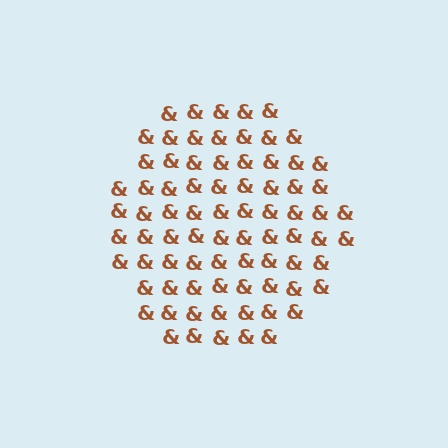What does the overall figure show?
The overall figure shows a hexagon.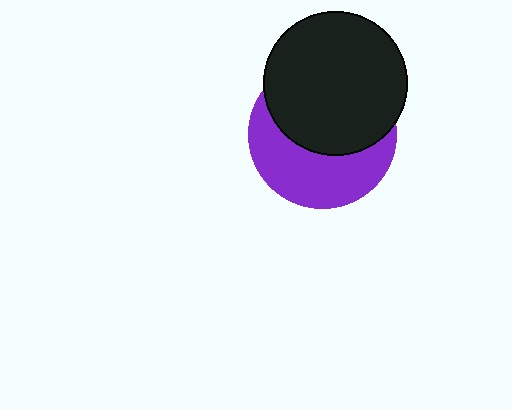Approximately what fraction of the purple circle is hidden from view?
Roughly 54% of the purple circle is hidden behind the black circle.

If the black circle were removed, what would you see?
You would see the complete purple circle.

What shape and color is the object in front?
The object in front is a black circle.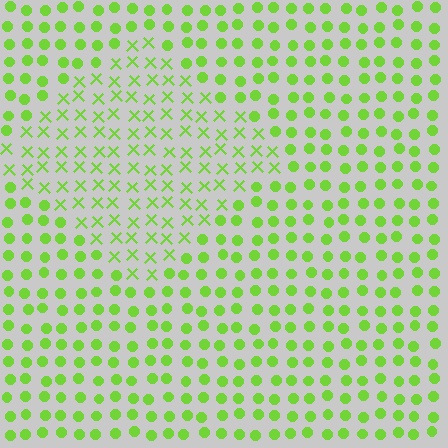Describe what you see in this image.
The image is filled with small lime elements arranged in a uniform grid. A diamond-shaped region contains X marks, while the surrounding area contains circles. The boundary is defined purely by the change in element shape.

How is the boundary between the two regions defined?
The boundary is defined by a change in element shape: X marks inside vs. circles outside. All elements share the same color and spacing.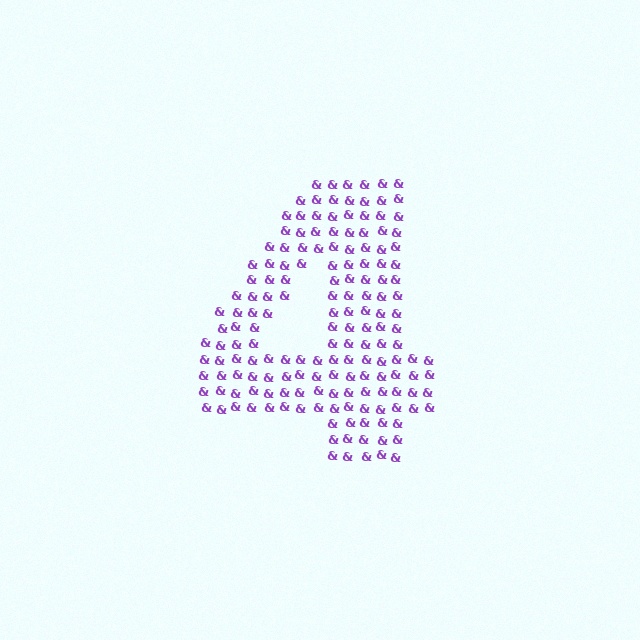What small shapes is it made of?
It is made of small ampersands.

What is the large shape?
The large shape is the digit 4.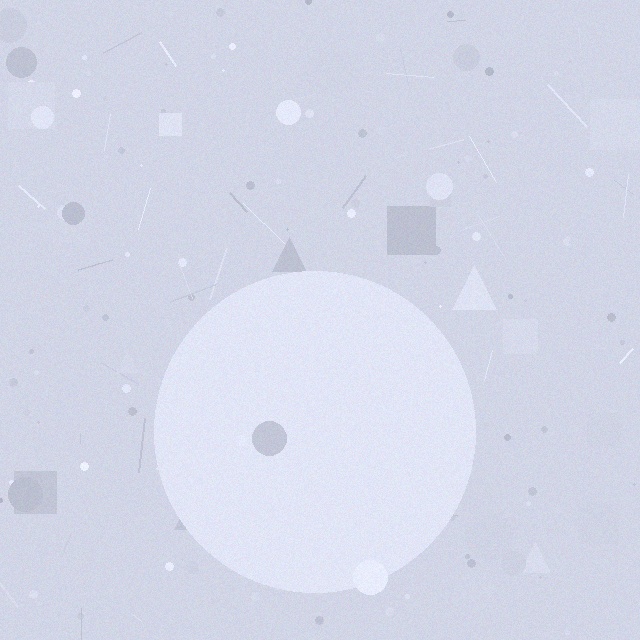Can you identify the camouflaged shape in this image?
The camouflaged shape is a circle.